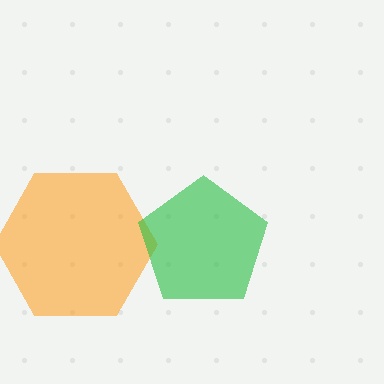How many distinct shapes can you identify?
There are 2 distinct shapes: an orange hexagon, a green pentagon.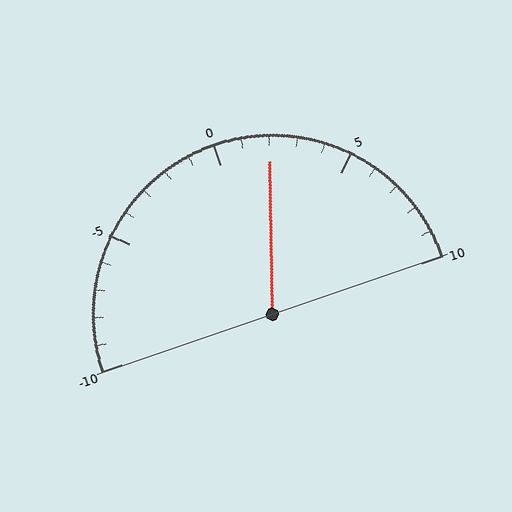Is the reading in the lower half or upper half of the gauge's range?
The reading is in the upper half of the range (-10 to 10).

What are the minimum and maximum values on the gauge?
The gauge ranges from -10 to 10.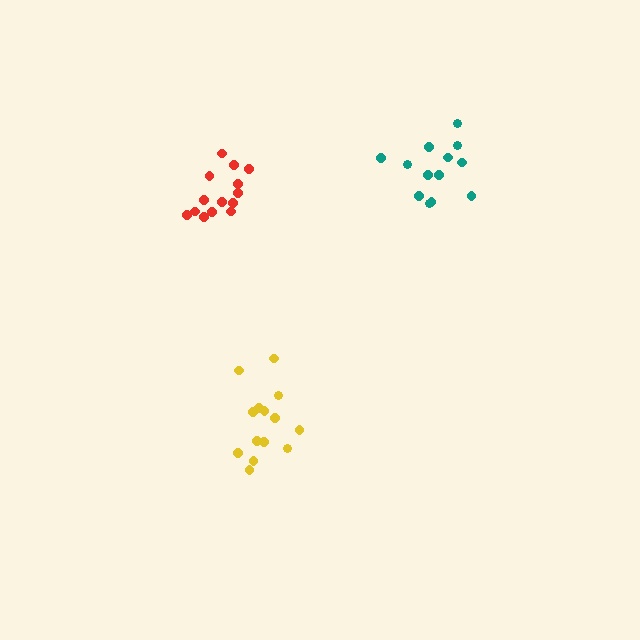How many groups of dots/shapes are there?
There are 3 groups.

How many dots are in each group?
Group 1: 14 dots, Group 2: 14 dots, Group 3: 13 dots (41 total).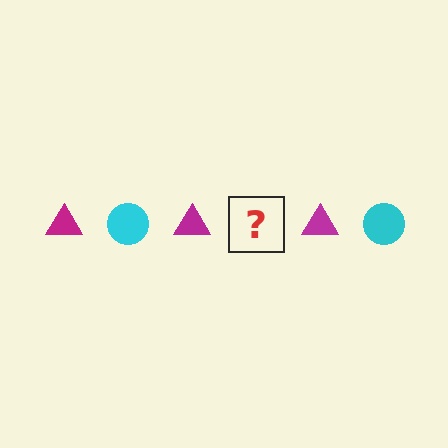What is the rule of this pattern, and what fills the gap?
The rule is that the pattern alternates between magenta triangle and cyan circle. The gap should be filled with a cyan circle.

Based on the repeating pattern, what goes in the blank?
The blank should be a cyan circle.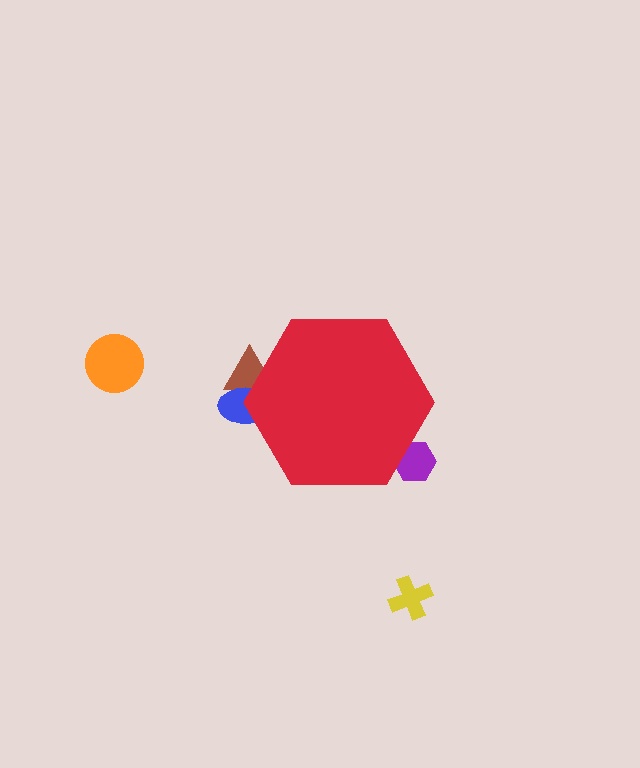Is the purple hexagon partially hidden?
Yes, the purple hexagon is partially hidden behind the red hexagon.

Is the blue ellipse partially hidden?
Yes, the blue ellipse is partially hidden behind the red hexagon.